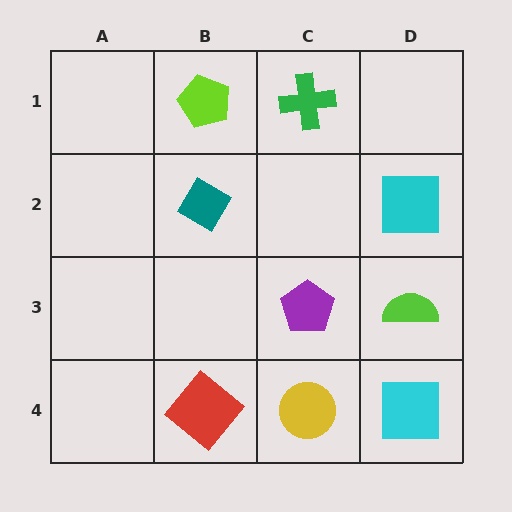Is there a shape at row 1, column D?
No, that cell is empty.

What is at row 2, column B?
A teal diamond.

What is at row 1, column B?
A lime pentagon.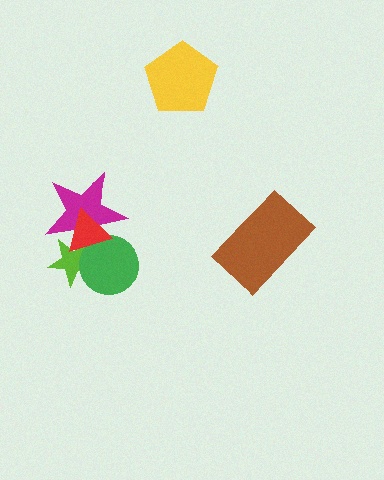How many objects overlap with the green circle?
3 objects overlap with the green circle.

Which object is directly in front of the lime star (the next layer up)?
The magenta star is directly in front of the lime star.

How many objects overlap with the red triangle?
3 objects overlap with the red triangle.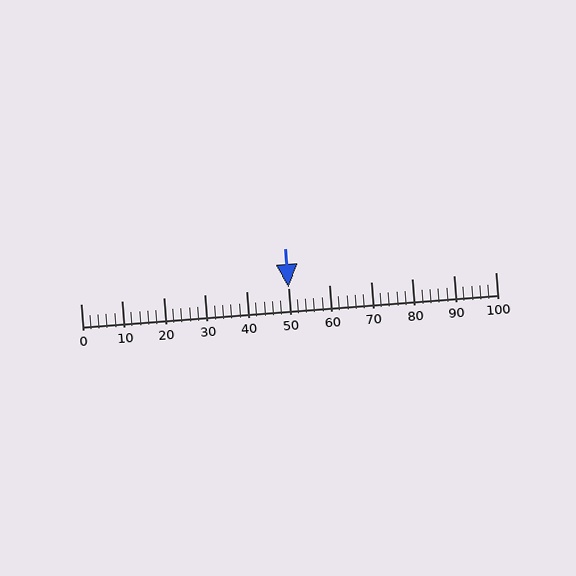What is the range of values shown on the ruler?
The ruler shows values from 0 to 100.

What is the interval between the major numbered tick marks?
The major tick marks are spaced 10 units apart.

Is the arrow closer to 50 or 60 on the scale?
The arrow is closer to 50.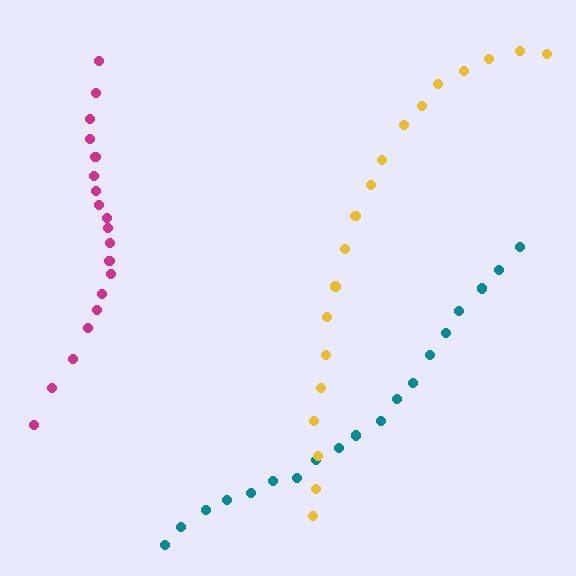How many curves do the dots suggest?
There are 3 distinct paths.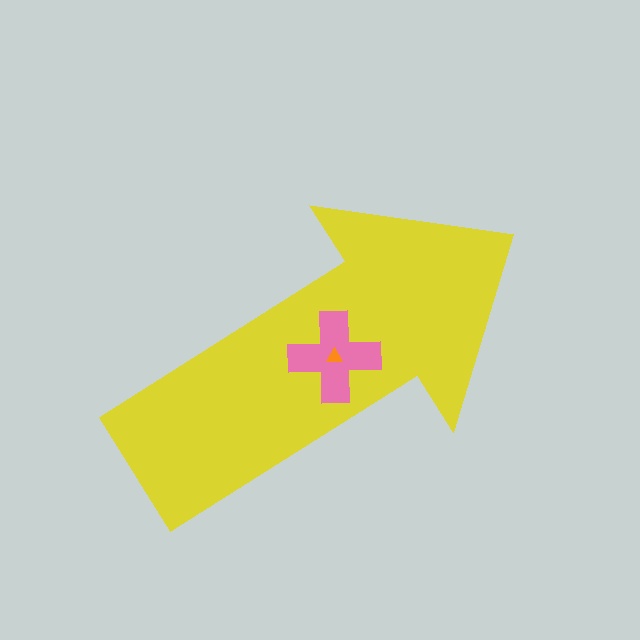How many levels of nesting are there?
3.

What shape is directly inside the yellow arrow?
The pink cross.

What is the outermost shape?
The yellow arrow.